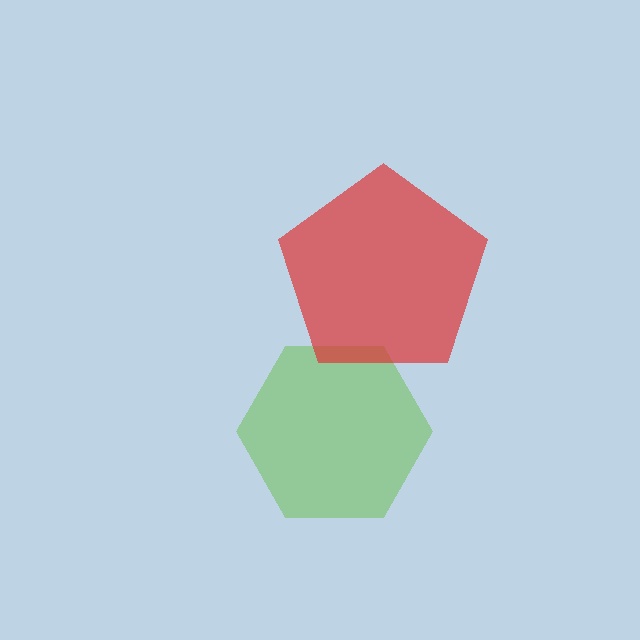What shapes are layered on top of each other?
The layered shapes are: a lime hexagon, a red pentagon.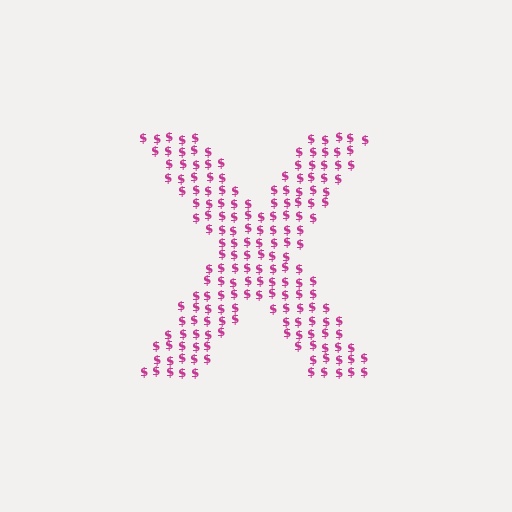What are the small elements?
The small elements are dollar signs.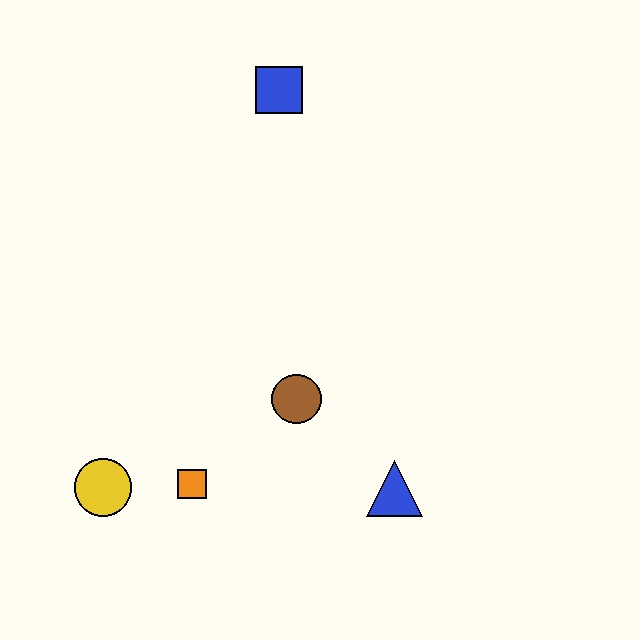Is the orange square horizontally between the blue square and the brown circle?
No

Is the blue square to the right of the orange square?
Yes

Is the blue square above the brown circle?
Yes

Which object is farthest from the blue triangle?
The blue square is farthest from the blue triangle.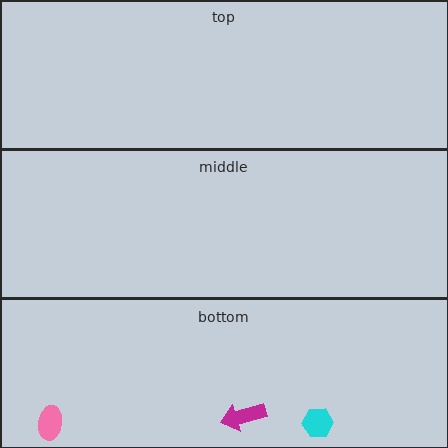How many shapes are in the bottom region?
3.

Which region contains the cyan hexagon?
The bottom region.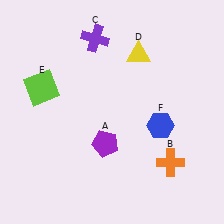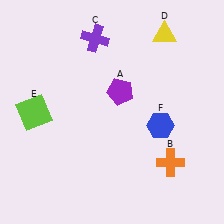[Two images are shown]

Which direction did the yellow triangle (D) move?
The yellow triangle (D) moved right.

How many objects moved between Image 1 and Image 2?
3 objects moved between the two images.